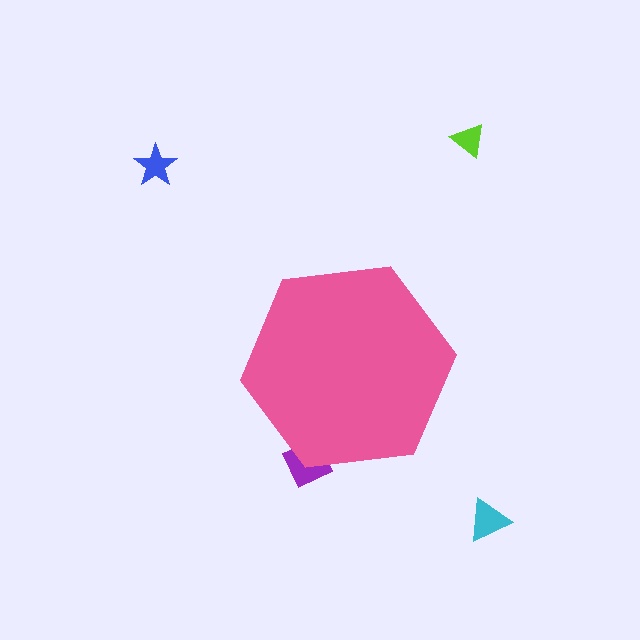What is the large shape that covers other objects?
A pink hexagon.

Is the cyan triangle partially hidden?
No, the cyan triangle is fully visible.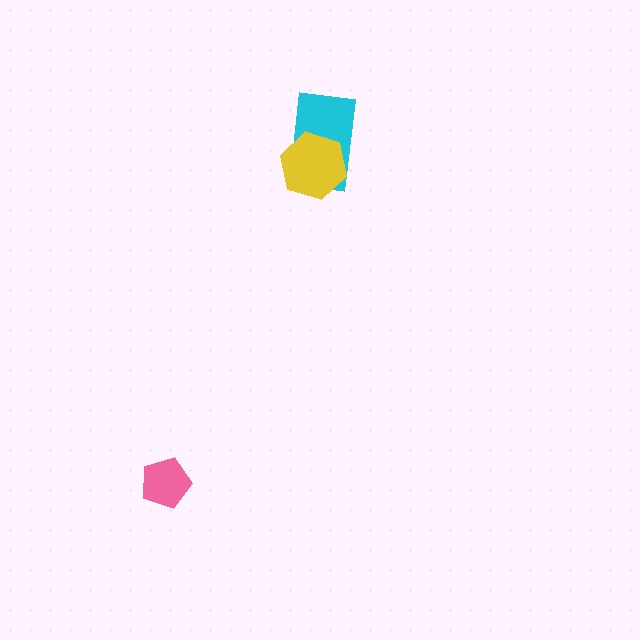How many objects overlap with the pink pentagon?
0 objects overlap with the pink pentagon.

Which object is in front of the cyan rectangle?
The yellow hexagon is in front of the cyan rectangle.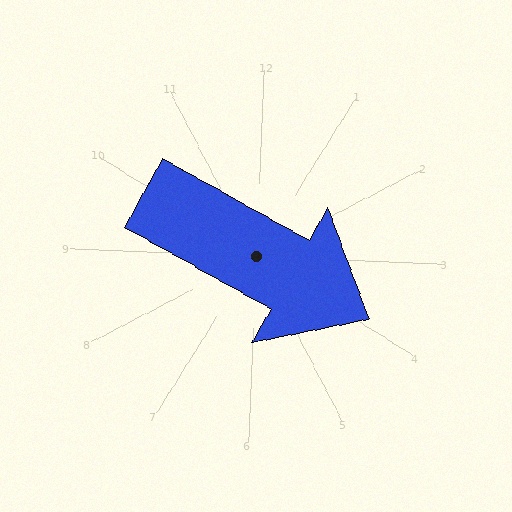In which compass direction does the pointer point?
Southeast.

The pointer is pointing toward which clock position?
Roughly 4 o'clock.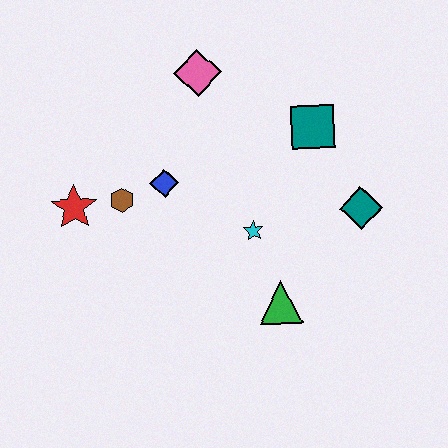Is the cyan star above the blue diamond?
No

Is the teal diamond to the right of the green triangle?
Yes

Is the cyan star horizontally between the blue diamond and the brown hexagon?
No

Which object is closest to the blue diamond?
The brown hexagon is closest to the blue diamond.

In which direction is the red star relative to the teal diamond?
The red star is to the left of the teal diamond.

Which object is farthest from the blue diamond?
The teal diamond is farthest from the blue diamond.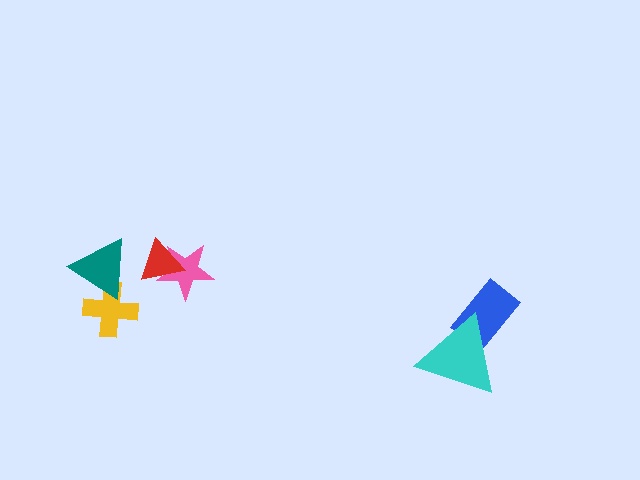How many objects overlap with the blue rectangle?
1 object overlaps with the blue rectangle.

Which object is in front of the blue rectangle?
The cyan triangle is in front of the blue rectangle.